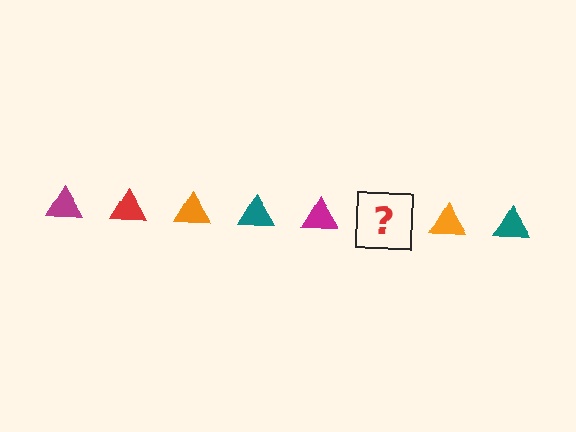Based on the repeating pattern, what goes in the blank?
The blank should be a red triangle.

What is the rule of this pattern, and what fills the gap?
The rule is that the pattern cycles through magenta, red, orange, teal triangles. The gap should be filled with a red triangle.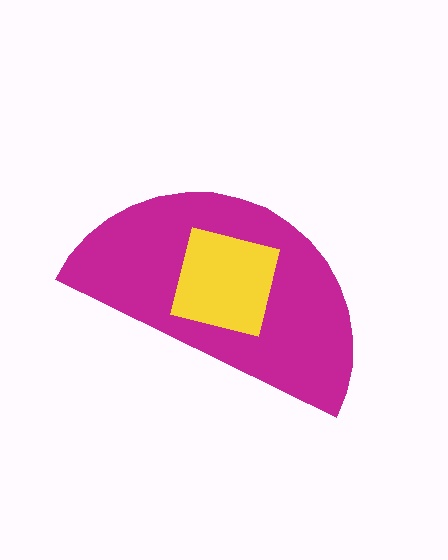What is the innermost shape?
The yellow square.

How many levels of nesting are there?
2.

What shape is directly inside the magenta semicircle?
The yellow square.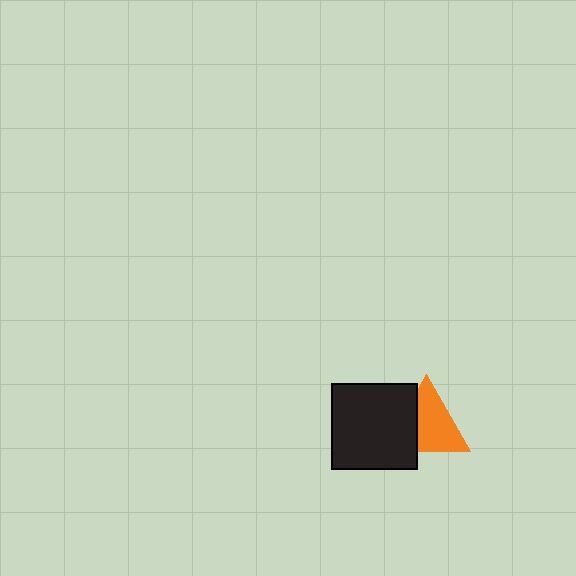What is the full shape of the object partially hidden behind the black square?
The partially hidden object is an orange triangle.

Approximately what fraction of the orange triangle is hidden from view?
Roughly 32% of the orange triangle is hidden behind the black square.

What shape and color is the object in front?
The object in front is a black square.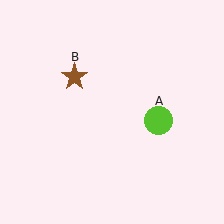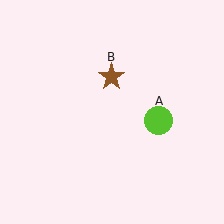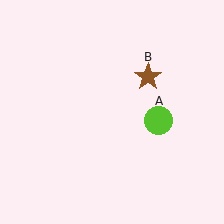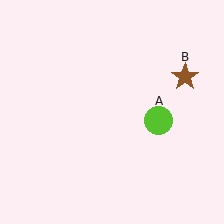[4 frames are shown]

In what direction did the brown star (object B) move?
The brown star (object B) moved right.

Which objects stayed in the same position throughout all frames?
Lime circle (object A) remained stationary.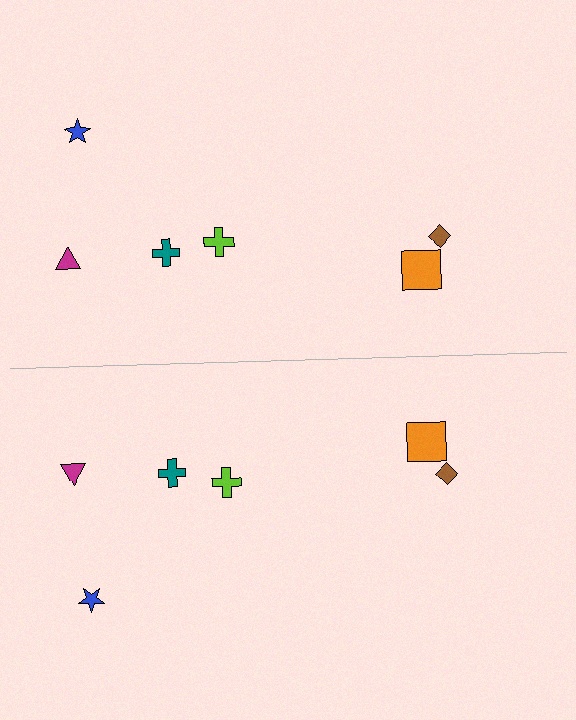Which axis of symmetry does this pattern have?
The pattern has a horizontal axis of symmetry running through the center of the image.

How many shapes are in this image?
There are 12 shapes in this image.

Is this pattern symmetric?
Yes, this pattern has bilateral (reflection) symmetry.